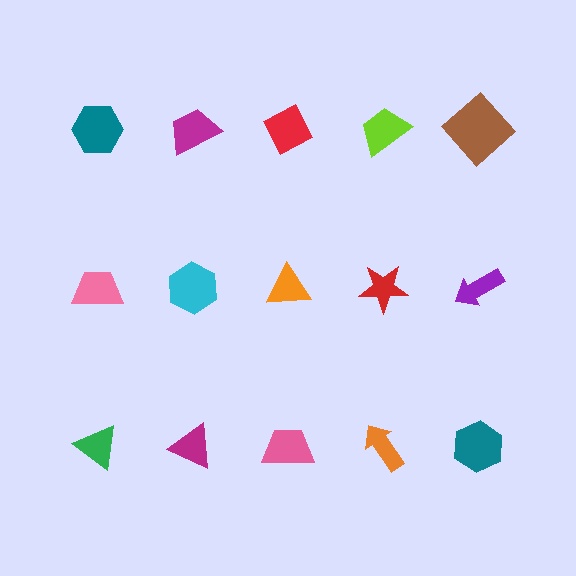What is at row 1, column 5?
A brown diamond.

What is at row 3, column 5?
A teal hexagon.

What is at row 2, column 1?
A pink trapezoid.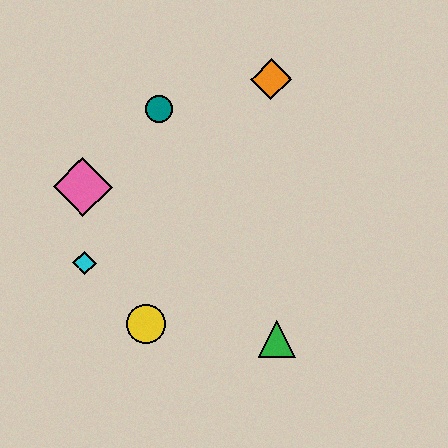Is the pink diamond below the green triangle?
No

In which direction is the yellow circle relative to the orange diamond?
The yellow circle is below the orange diamond.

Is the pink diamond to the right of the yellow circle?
No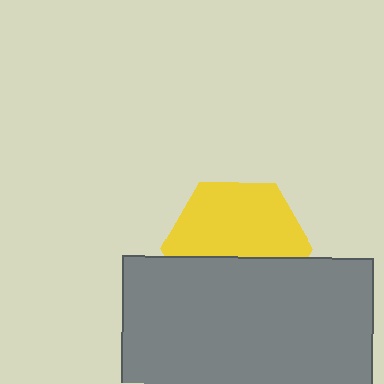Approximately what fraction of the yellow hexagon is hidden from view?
Roughly 42% of the yellow hexagon is hidden behind the gray rectangle.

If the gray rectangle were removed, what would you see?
You would see the complete yellow hexagon.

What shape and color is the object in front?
The object in front is a gray rectangle.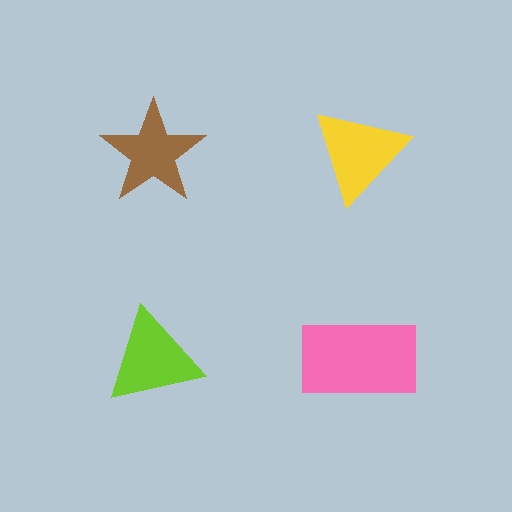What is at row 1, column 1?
A brown star.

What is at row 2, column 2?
A pink rectangle.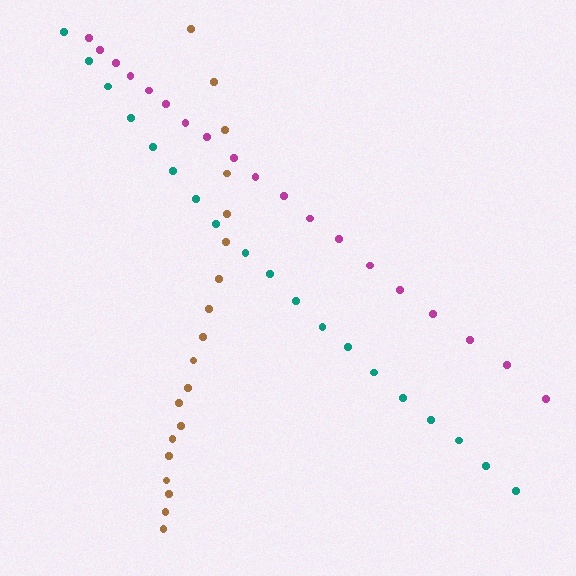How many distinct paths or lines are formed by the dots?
There are 3 distinct paths.